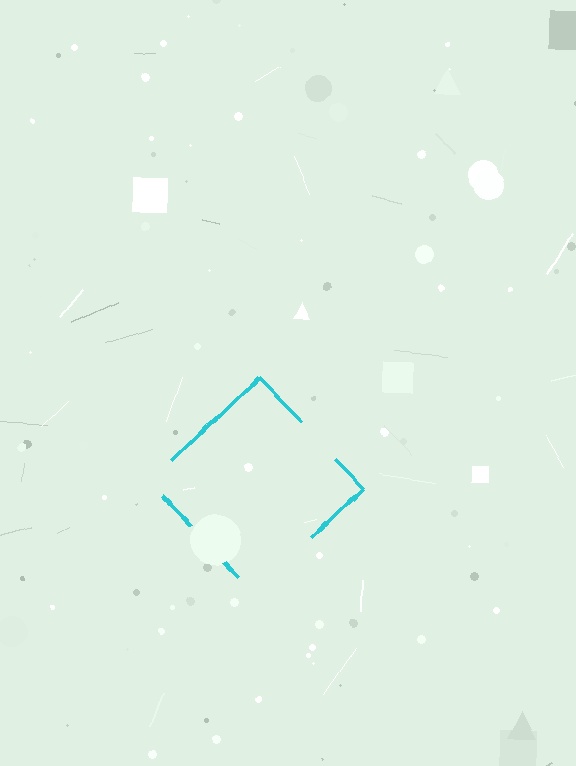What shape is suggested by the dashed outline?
The dashed outline suggests a diamond.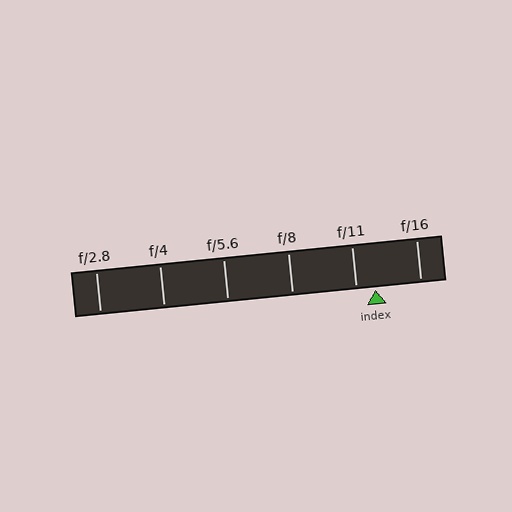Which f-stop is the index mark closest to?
The index mark is closest to f/11.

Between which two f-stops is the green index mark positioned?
The index mark is between f/11 and f/16.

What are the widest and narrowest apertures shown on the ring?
The widest aperture shown is f/2.8 and the narrowest is f/16.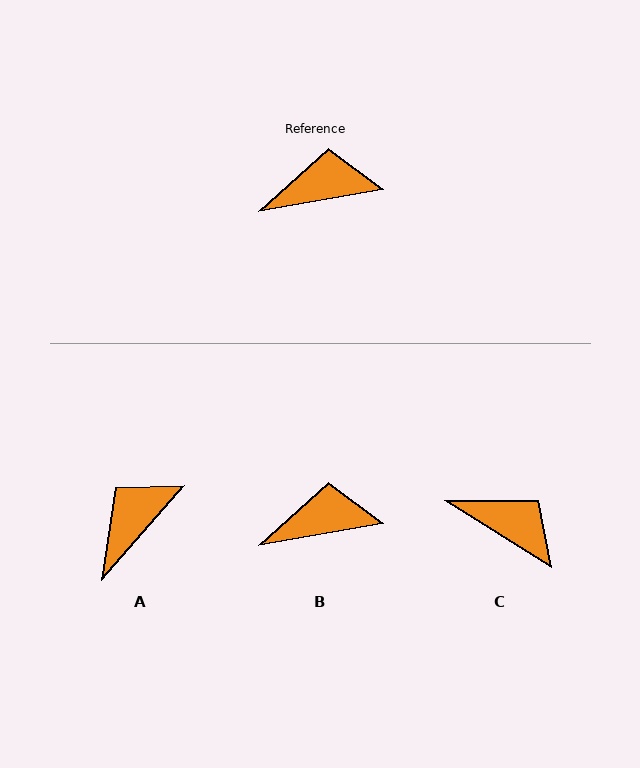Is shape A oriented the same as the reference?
No, it is off by about 40 degrees.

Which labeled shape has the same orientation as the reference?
B.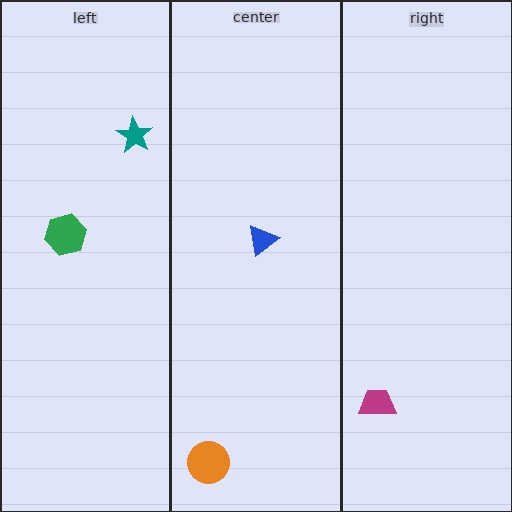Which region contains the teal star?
The left region.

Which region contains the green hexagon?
The left region.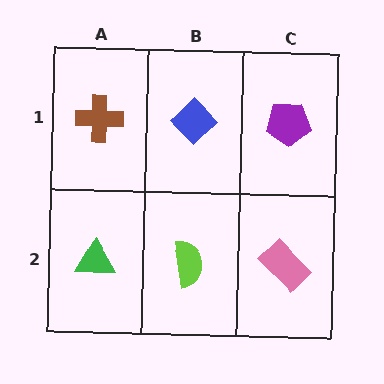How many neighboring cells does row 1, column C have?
2.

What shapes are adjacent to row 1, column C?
A pink rectangle (row 2, column C), a blue diamond (row 1, column B).